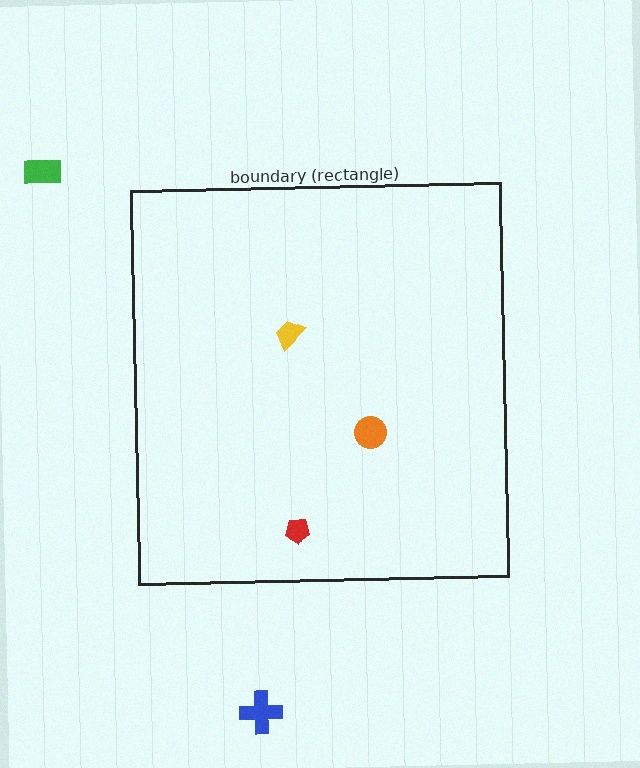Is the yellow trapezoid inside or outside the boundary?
Inside.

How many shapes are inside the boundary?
3 inside, 2 outside.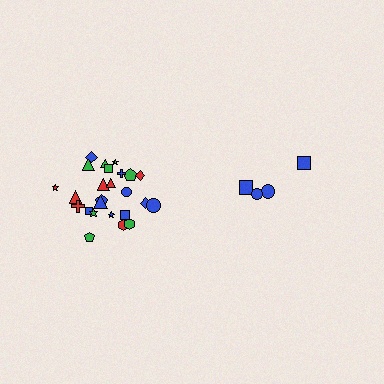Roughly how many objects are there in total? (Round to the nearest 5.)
Roughly 30 objects in total.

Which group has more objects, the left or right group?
The left group.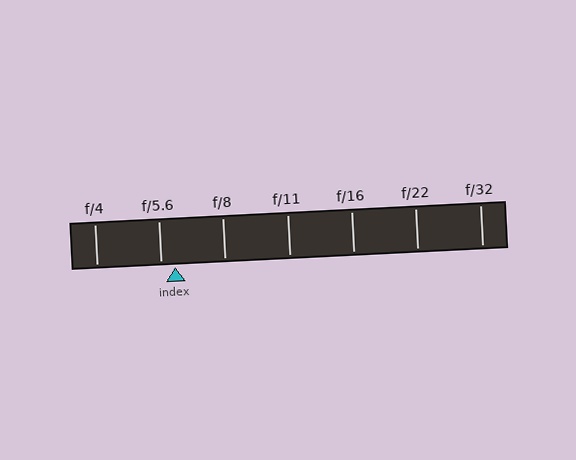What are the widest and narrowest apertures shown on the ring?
The widest aperture shown is f/4 and the narrowest is f/32.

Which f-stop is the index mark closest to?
The index mark is closest to f/5.6.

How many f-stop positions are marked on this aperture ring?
There are 7 f-stop positions marked.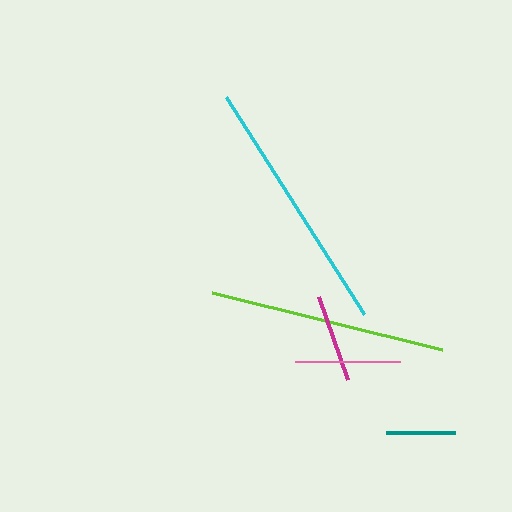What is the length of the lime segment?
The lime segment is approximately 237 pixels long.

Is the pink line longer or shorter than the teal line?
The pink line is longer than the teal line.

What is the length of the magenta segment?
The magenta segment is approximately 87 pixels long.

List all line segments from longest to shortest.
From longest to shortest: cyan, lime, pink, magenta, teal.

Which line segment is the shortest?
The teal line is the shortest at approximately 68 pixels.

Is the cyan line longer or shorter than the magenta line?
The cyan line is longer than the magenta line.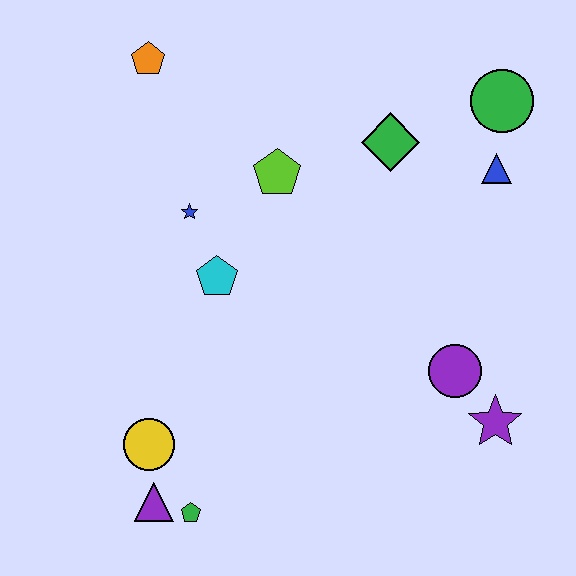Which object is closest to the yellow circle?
The purple triangle is closest to the yellow circle.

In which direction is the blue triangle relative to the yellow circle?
The blue triangle is to the right of the yellow circle.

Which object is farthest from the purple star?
The orange pentagon is farthest from the purple star.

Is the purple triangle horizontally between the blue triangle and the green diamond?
No